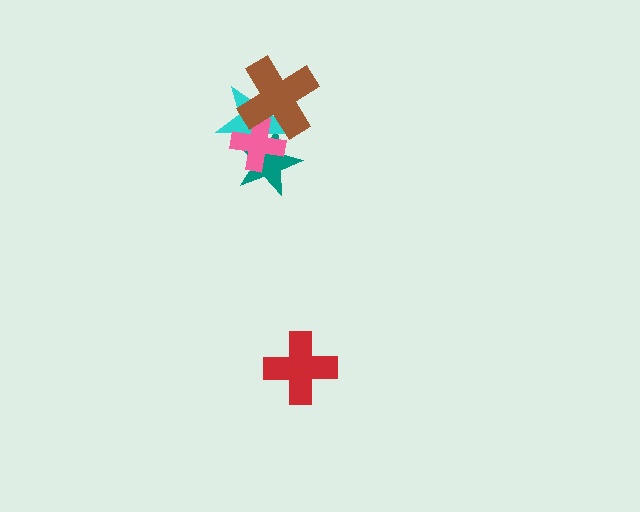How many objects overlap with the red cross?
0 objects overlap with the red cross.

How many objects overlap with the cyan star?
3 objects overlap with the cyan star.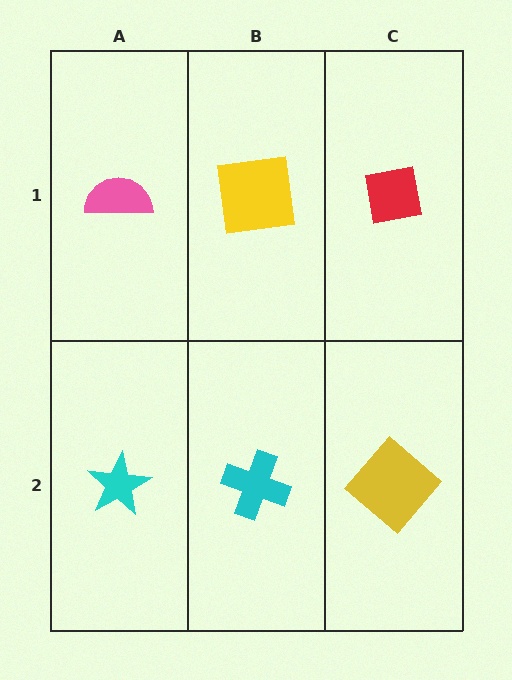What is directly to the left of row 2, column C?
A cyan cross.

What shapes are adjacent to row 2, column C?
A red square (row 1, column C), a cyan cross (row 2, column B).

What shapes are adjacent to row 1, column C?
A yellow diamond (row 2, column C), a yellow square (row 1, column B).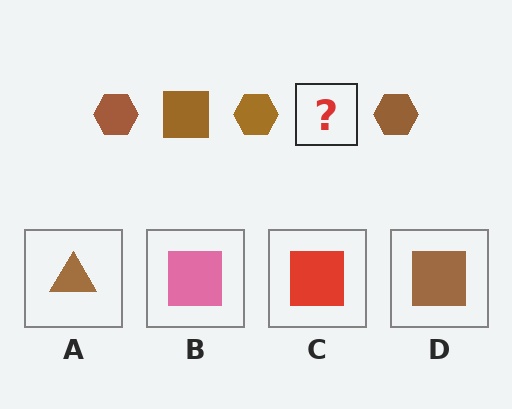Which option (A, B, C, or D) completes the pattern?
D.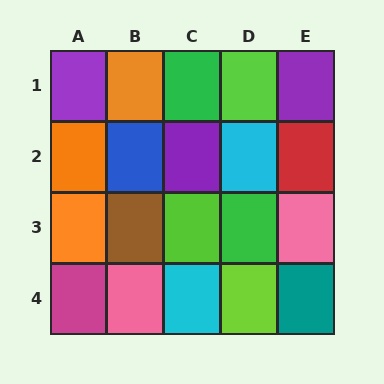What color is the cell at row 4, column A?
Magenta.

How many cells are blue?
1 cell is blue.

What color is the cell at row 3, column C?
Lime.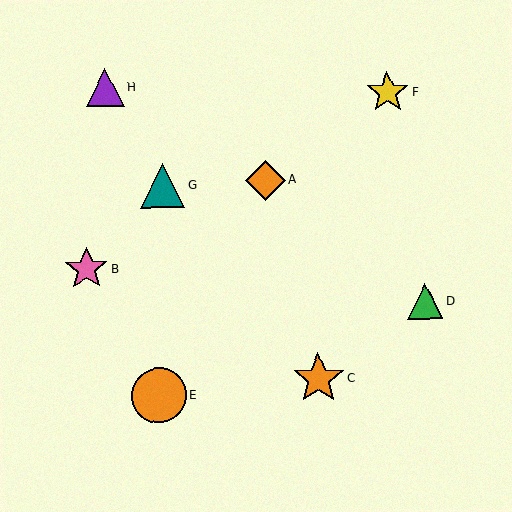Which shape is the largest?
The orange circle (labeled E) is the largest.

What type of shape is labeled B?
Shape B is a pink star.